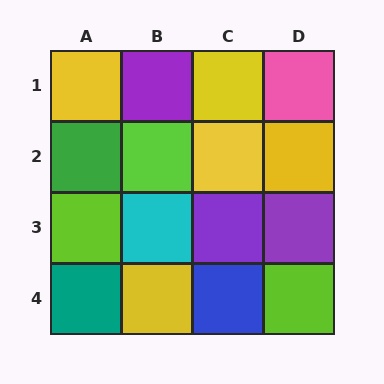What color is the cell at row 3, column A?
Lime.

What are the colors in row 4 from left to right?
Teal, yellow, blue, lime.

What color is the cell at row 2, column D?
Yellow.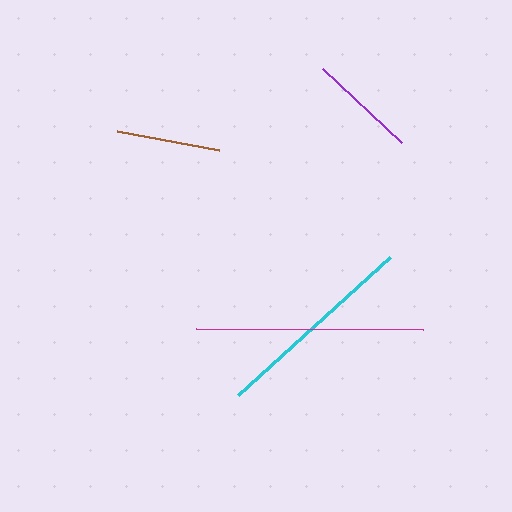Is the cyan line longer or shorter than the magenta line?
The magenta line is longer than the cyan line.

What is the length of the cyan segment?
The cyan segment is approximately 205 pixels long.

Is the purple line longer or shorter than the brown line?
The purple line is longer than the brown line.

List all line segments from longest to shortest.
From longest to shortest: magenta, cyan, purple, brown.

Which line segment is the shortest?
The brown line is the shortest at approximately 103 pixels.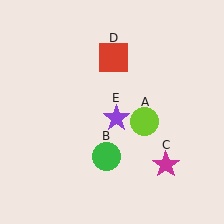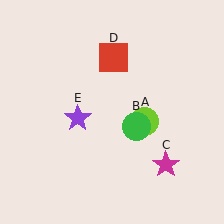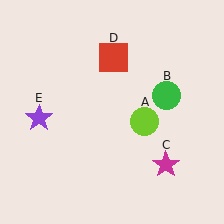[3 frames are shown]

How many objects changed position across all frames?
2 objects changed position: green circle (object B), purple star (object E).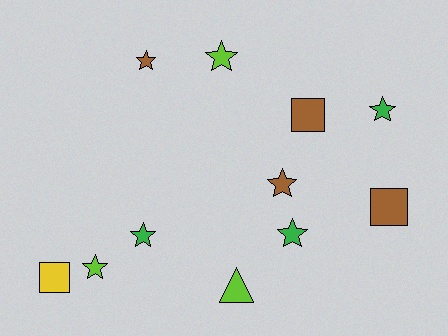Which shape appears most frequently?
Star, with 7 objects.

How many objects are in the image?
There are 11 objects.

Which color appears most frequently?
Brown, with 4 objects.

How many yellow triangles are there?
There are no yellow triangles.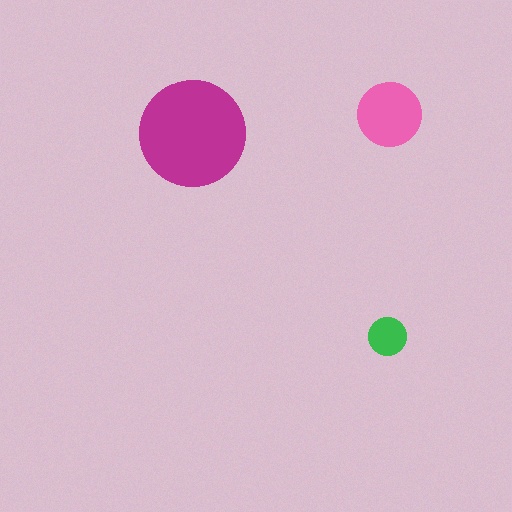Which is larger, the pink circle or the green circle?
The pink one.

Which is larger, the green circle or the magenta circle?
The magenta one.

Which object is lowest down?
The green circle is bottommost.